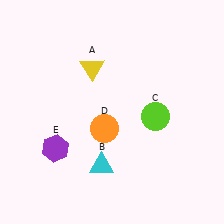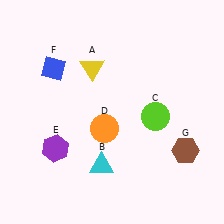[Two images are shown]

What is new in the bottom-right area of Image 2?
A brown hexagon (G) was added in the bottom-right area of Image 2.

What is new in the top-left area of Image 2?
A blue diamond (F) was added in the top-left area of Image 2.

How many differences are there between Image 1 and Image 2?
There are 2 differences between the two images.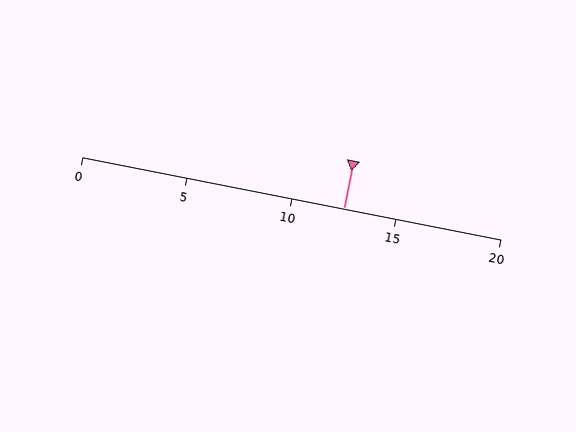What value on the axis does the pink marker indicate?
The marker indicates approximately 12.5.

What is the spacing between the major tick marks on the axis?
The major ticks are spaced 5 apart.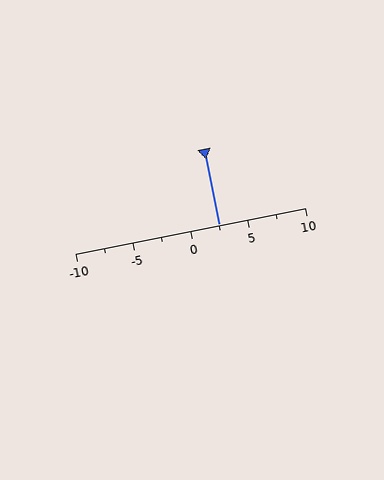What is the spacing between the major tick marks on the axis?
The major ticks are spaced 5 apart.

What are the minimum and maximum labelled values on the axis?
The axis runs from -10 to 10.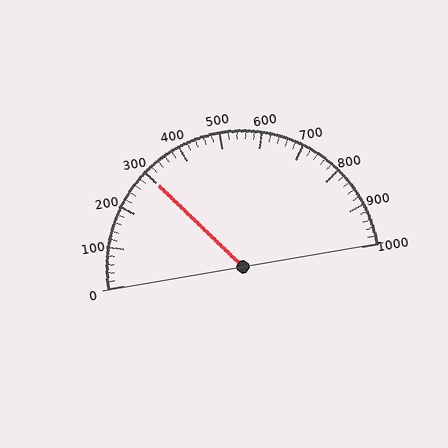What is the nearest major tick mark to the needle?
The nearest major tick mark is 300.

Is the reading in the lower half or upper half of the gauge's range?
The reading is in the lower half of the range (0 to 1000).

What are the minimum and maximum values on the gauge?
The gauge ranges from 0 to 1000.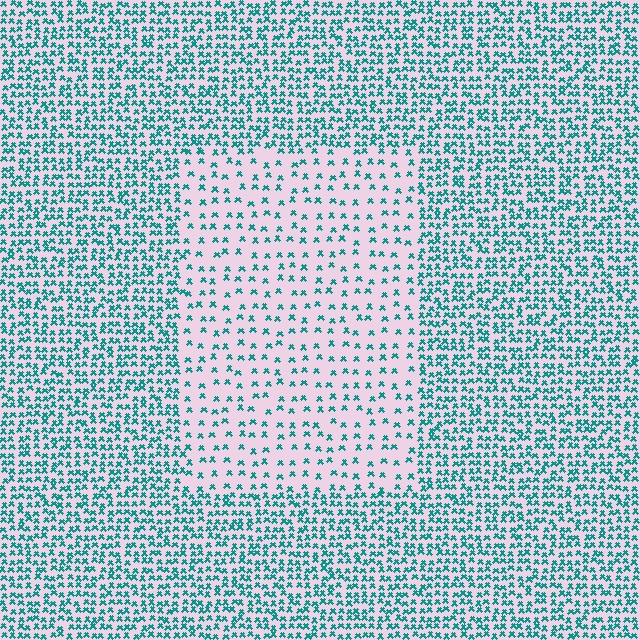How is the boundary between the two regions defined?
The boundary is defined by a change in element density (approximately 2.5x ratio). All elements are the same color, size, and shape.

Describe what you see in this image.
The image contains small teal elements arranged at two different densities. A rectangle-shaped region is visible where the elements are less densely packed than the surrounding area.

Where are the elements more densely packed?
The elements are more densely packed outside the rectangle boundary.